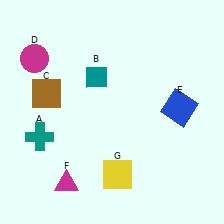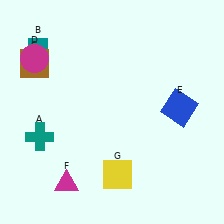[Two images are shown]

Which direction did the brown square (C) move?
The brown square (C) moved up.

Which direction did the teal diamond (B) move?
The teal diamond (B) moved left.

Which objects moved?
The objects that moved are: the teal diamond (B), the brown square (C).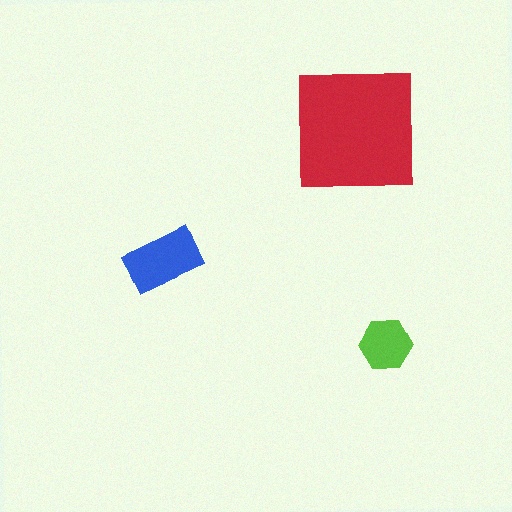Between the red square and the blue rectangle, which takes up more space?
The red square.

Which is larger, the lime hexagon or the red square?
The red square.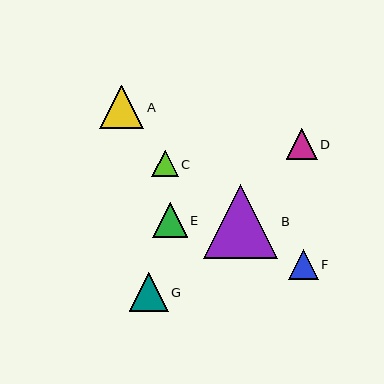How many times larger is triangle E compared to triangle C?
Triangle E is approximately 1.3 times the size of triangle C.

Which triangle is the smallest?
Triangle C is the smallest with a size of approximately 27 pixels.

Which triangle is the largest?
Triangle B is the largest with a size of approximately 74 pixels.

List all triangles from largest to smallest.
From largest to smallest: B, A, G, E, D, F, C.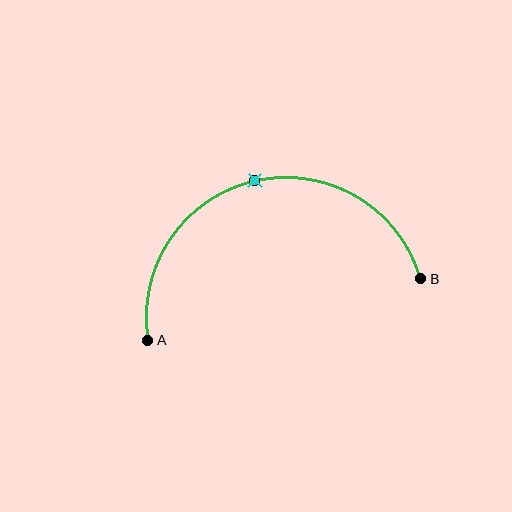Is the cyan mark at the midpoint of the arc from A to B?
Yes. The cyan mark lies on the arc at equal arc-length from both A and B — it is the arc midpoint.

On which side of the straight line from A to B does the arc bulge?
The arc bulges above the straight line connecting A and B.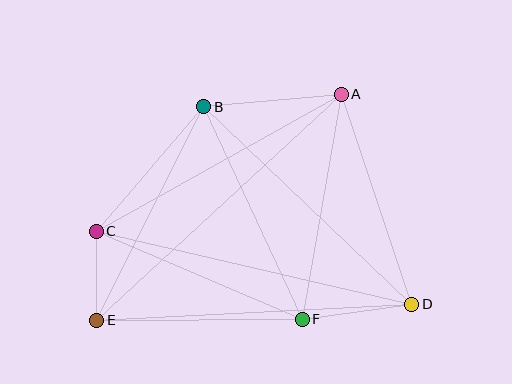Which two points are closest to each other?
Points C and E are closest to each other.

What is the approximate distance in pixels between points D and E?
The distance between D and E is approximately 315 pixels.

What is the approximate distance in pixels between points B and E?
The distance between B and E is approximately 239 pixels.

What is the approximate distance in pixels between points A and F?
The distance between A and F is approximately 228 pixels.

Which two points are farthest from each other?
Points A and E are farthest from each other.